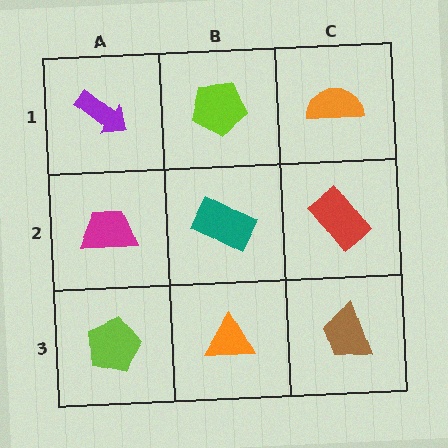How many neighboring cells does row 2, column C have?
3.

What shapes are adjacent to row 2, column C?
An orange semicircle (row 1, column C), a brown trapezoid (row 3, column C), a teal rectangle (row 2, column B).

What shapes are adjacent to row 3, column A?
A magenta trapezoid (row 2, column A), an orange triangle (row 3, column B).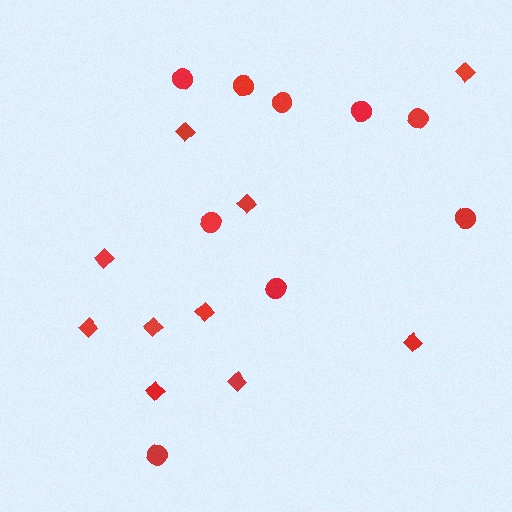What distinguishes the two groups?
There are 2 groups: one group of circles (9) and one group of diamonds (10).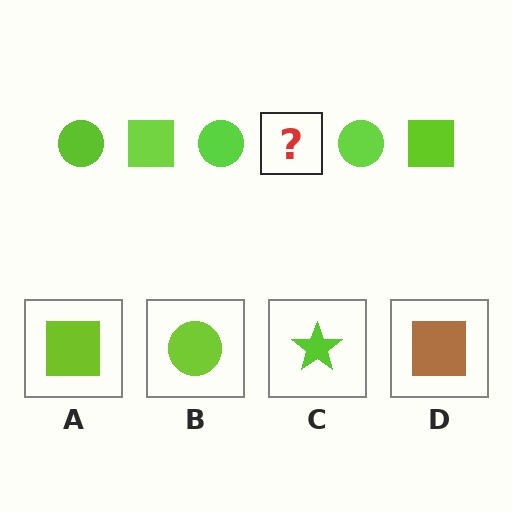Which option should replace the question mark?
Option A.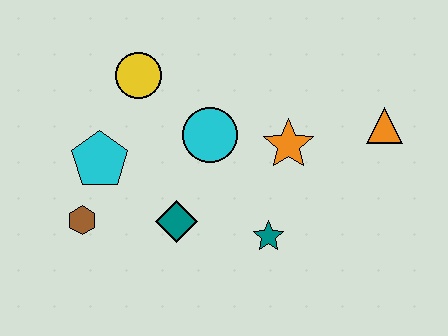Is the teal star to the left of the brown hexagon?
No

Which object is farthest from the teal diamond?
The orange triangle is farthest from the teal diamond.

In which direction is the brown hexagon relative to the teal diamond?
The brown hexagon is to the left of the teal diamond.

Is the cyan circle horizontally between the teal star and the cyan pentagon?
Yes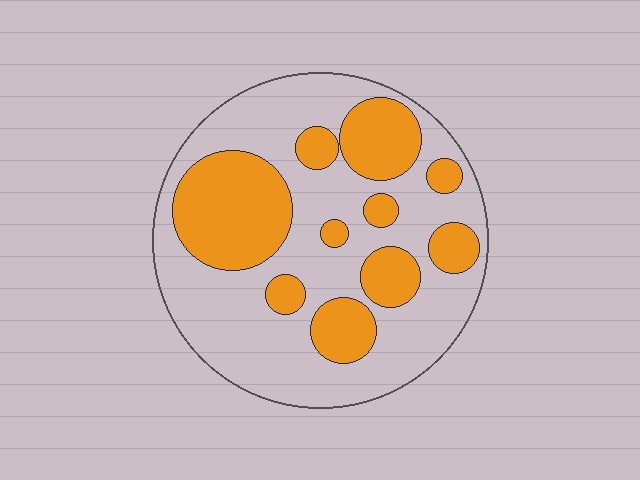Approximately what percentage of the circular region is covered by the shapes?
Approximately 35%.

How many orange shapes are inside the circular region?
10.